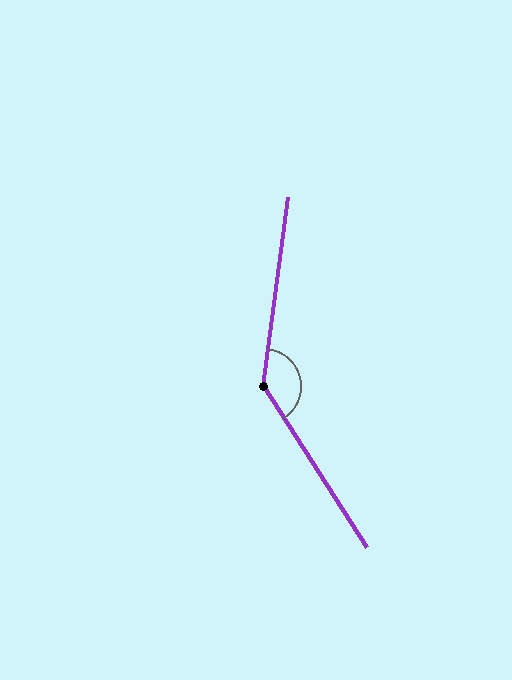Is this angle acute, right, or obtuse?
It is obtuse.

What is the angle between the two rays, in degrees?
Approximately 140 degrees.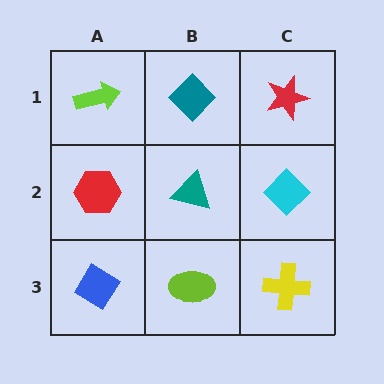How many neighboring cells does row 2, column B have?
4.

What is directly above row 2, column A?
A lime arrow.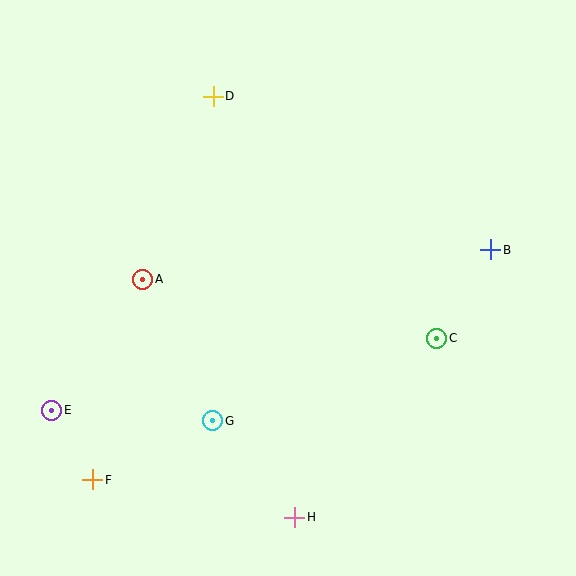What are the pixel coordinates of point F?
Point F is at (93, 480).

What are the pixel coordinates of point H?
Point H is at (295, 517).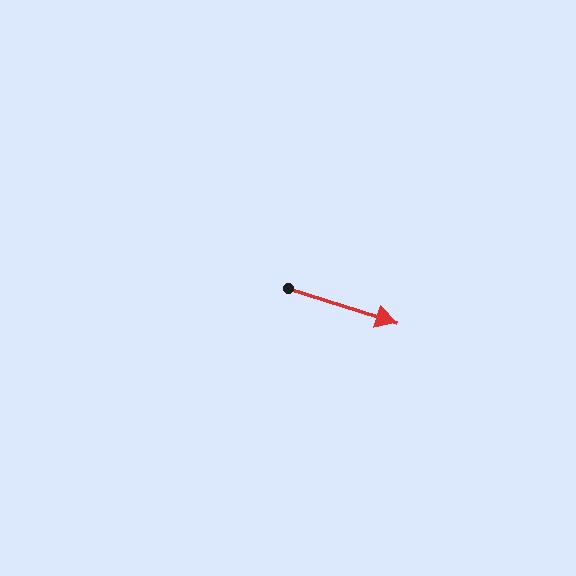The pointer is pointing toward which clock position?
Roughly 4 o'clock.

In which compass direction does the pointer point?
East.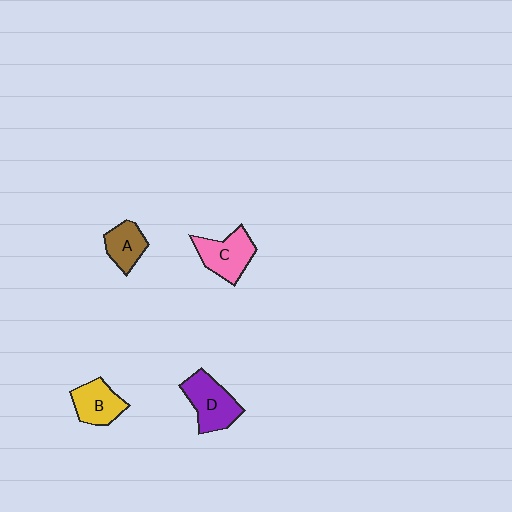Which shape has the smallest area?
Shape A (brown).